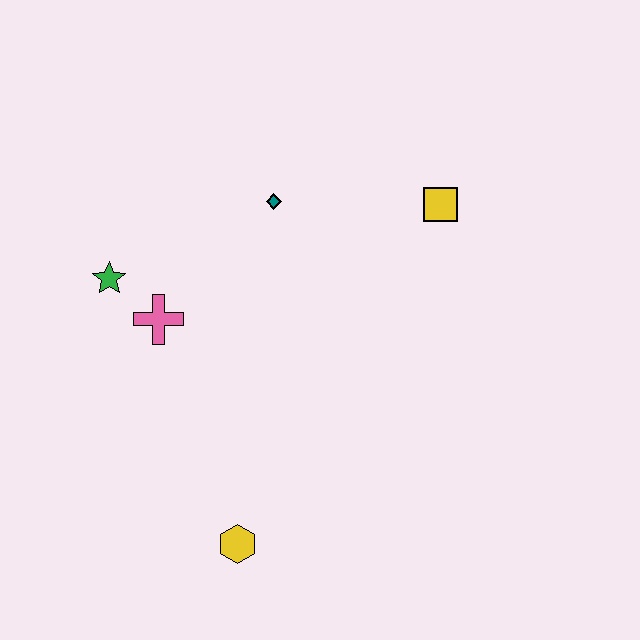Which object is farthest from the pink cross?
The yellow square is farthest from the pink cross.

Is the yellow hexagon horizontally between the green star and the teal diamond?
Yes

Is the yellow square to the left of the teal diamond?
No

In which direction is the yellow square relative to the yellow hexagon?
The yellow square is above the yellow hexagon.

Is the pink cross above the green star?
No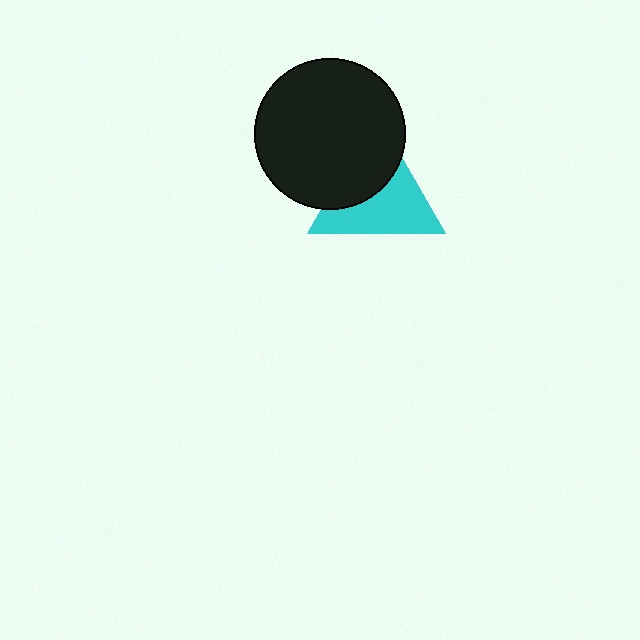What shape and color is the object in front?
The object in front is a black circle.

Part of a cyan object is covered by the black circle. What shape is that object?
It is a triangle.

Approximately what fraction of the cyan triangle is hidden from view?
Roughly 43% of the cyan triangle is hidden behind the black circle.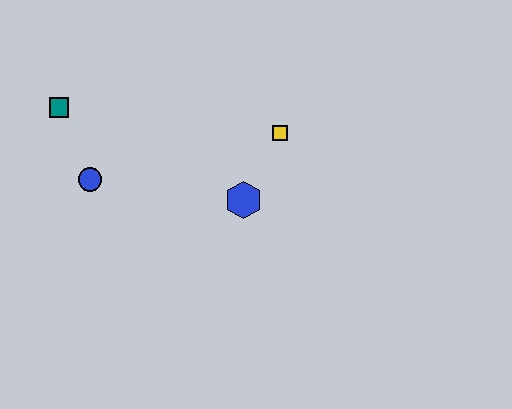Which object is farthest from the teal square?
The yellow square is farthest from the teal square.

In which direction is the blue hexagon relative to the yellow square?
The blue hexagon is below the yellow square.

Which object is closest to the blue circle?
The teal square is closest to the blue circle.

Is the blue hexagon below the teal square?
Yes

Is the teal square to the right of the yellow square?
No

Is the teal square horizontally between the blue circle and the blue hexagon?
No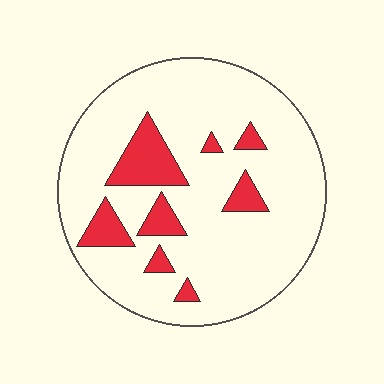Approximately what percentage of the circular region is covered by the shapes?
Approximately 15%.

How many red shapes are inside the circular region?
8.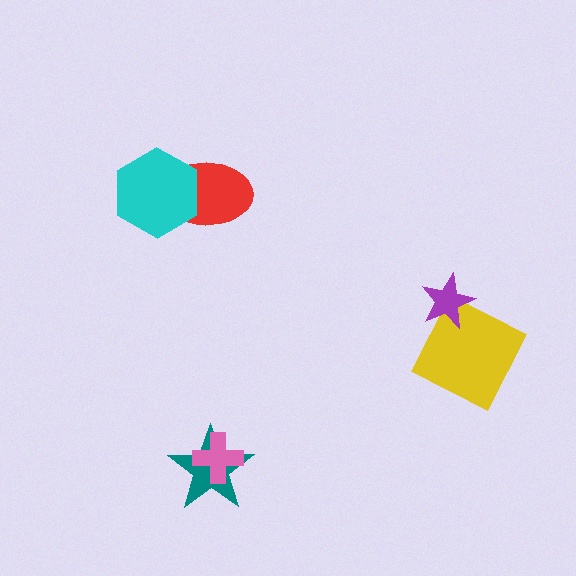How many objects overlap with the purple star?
1 object overlaps with the purple star.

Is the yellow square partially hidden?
Yes, it is partially covered by another shape.